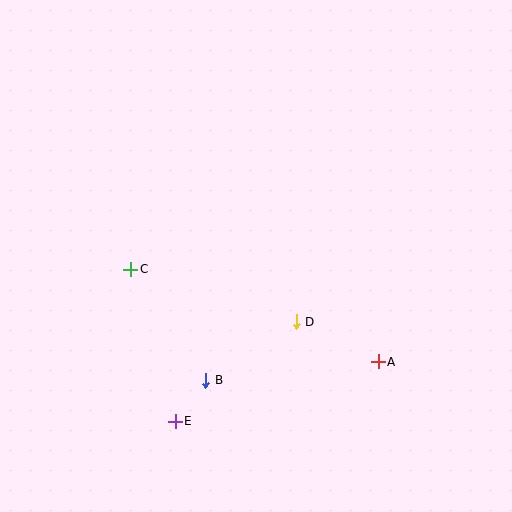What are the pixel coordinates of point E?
Point E is at (175, 421).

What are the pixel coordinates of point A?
Point A is at (378, 362).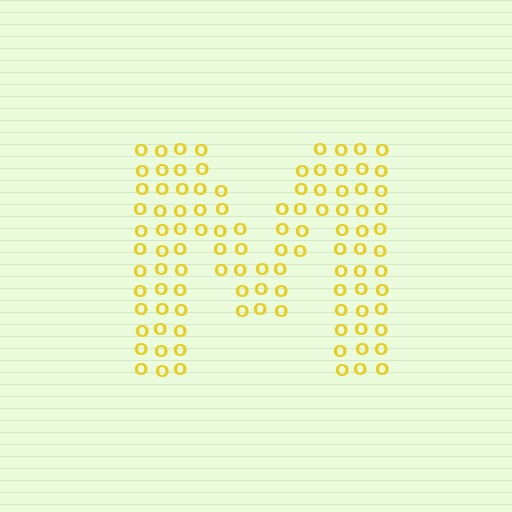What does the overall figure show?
The overall figure shows the letter M.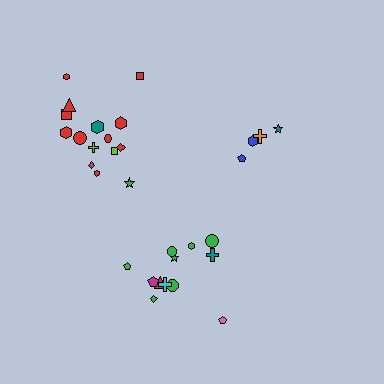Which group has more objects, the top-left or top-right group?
The top-left group.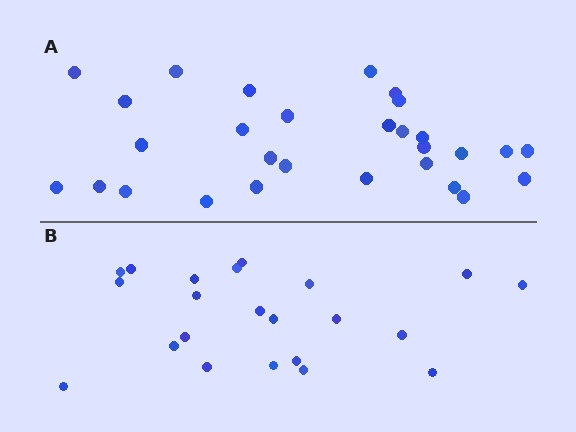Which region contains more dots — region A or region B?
Region A (the top region) has more dots.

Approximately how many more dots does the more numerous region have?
Region A has roughly 8 or so more dots than region B.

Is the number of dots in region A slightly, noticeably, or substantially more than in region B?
Region A has noticeably more, but not dramatically so. The ratio is roughly 1.3 to 1.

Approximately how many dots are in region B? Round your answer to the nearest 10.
About 20 dots. (The exact count is 22, which rounds to 20.)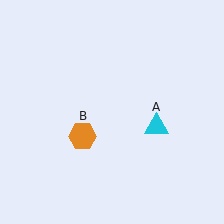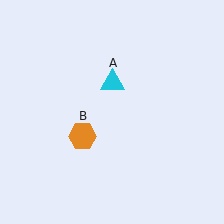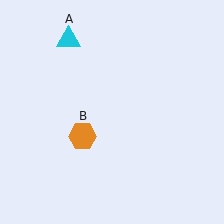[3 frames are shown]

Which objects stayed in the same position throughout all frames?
Orange hexagon (object B) remained stationary.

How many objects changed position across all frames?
1 object changed position: cyan triangle (object A).